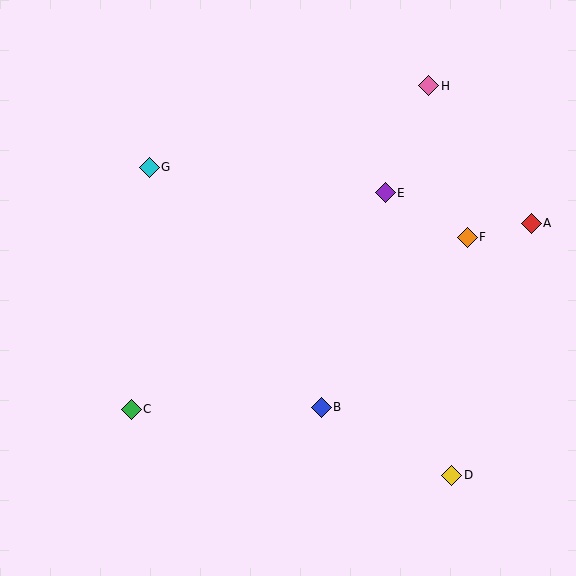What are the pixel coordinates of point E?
Point E is at (385, 193).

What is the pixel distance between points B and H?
The distance between B and H is 339 pixels.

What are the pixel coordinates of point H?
Point H is at (429, 86).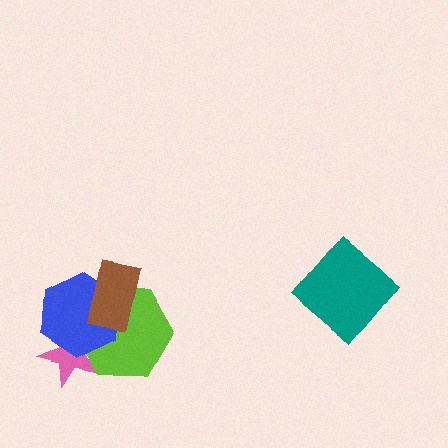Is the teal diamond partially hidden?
No, no other shape covers it.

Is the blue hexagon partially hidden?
Yes, it is partially covered by another shape.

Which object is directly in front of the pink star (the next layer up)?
The lime hexagon is directly in front of the pink star.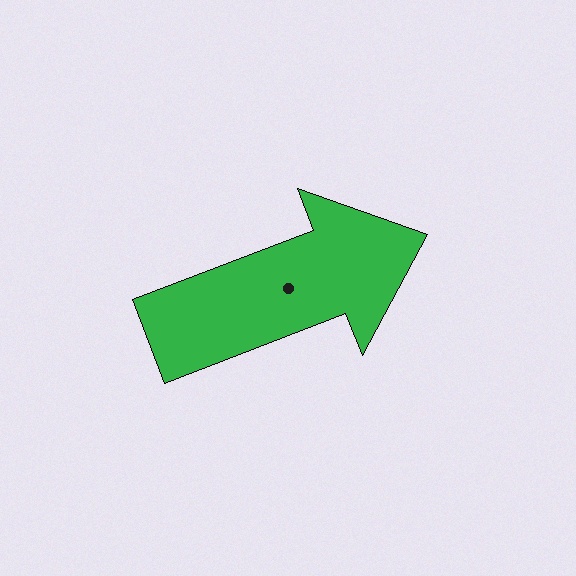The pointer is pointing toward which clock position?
Roughly 2 o'clock.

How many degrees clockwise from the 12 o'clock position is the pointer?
Approximately 69 degrees.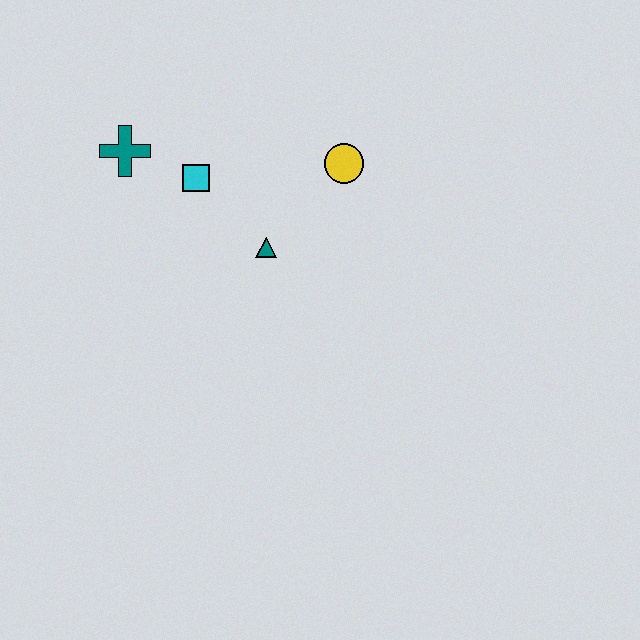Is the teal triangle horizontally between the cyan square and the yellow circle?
Yes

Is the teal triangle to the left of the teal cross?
No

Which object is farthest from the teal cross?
The yellow circle is farthest from the teal cross.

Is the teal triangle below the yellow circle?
Yes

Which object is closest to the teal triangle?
The cyan square is closest to the teal triangle.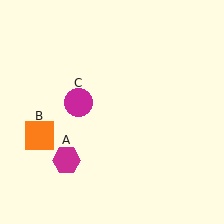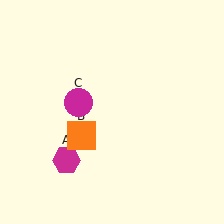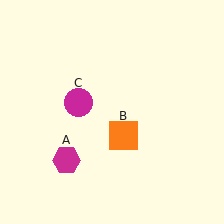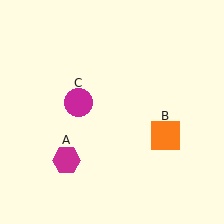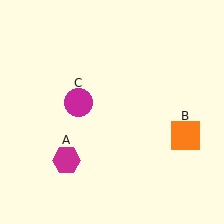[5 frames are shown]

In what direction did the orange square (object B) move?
The orange square (object B) moved right.